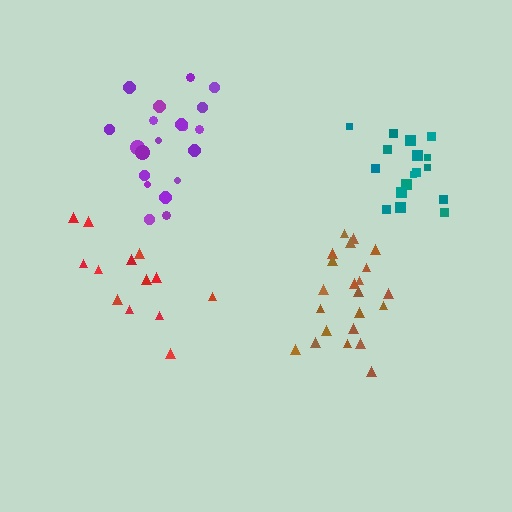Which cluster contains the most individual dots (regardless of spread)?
Brown (22).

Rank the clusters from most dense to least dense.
teal, brown, purple, red.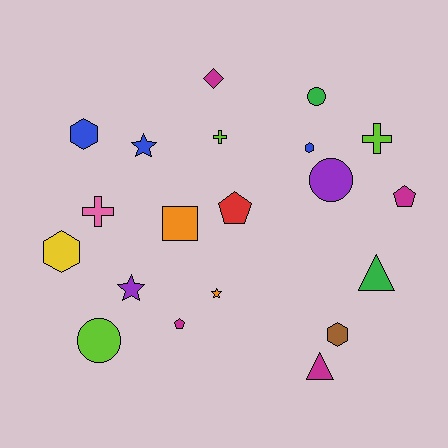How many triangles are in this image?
There are 2 triangles.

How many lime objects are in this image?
There are 3 lime objects.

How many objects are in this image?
There are 20 objects.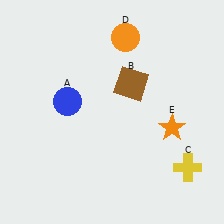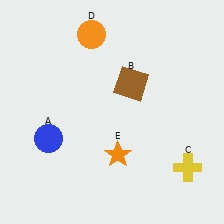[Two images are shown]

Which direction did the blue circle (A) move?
The blue circle (A) moved down.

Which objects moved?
The objects that moved are: the blue circle (A), the orange circle (D), the orange star (E).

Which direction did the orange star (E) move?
The orange star (E) moved left.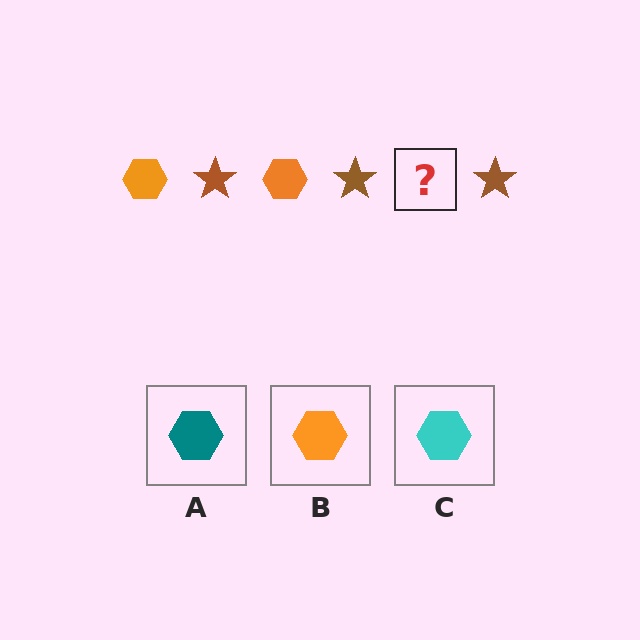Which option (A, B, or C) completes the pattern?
B.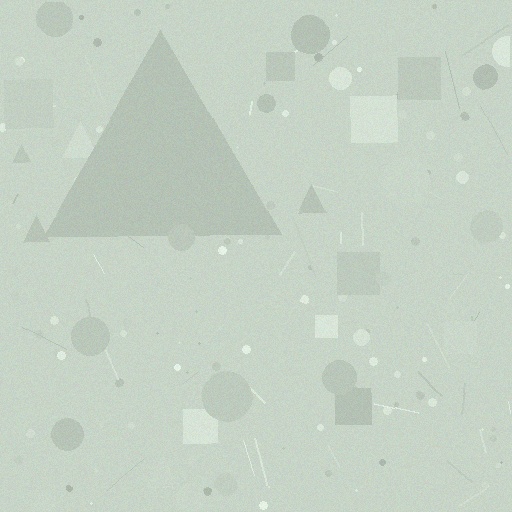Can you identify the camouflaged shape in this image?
The camouflaged shape is a triangle.